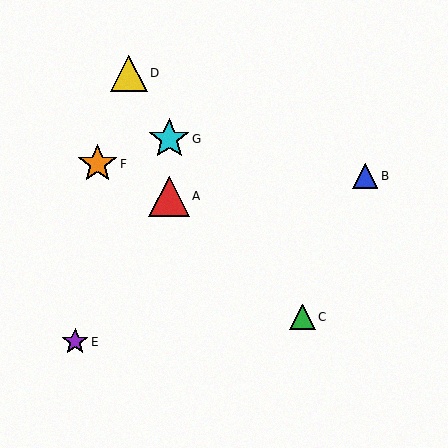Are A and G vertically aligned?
Yes, both are at x≈169.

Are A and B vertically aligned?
No, A is at x≈169 and B is at x≈365.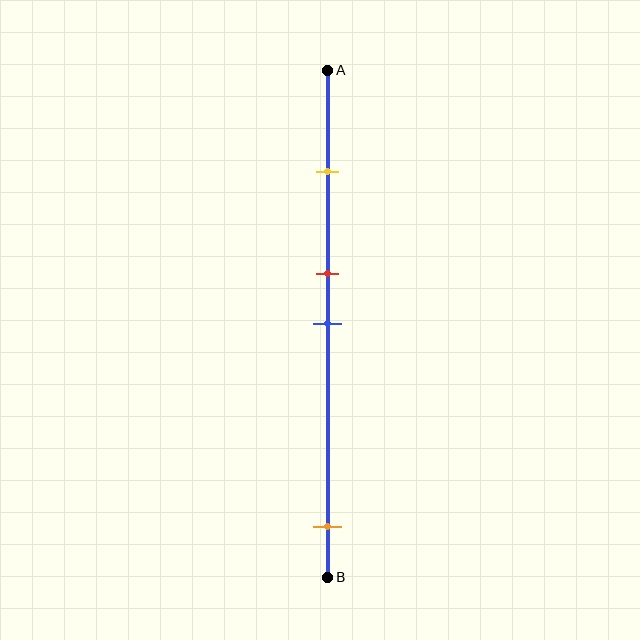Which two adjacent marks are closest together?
The red and blue marks are the closest adjacent pair.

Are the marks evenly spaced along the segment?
No, the marks are not evenly spaced.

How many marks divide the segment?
There are 4 marks dividing the segment.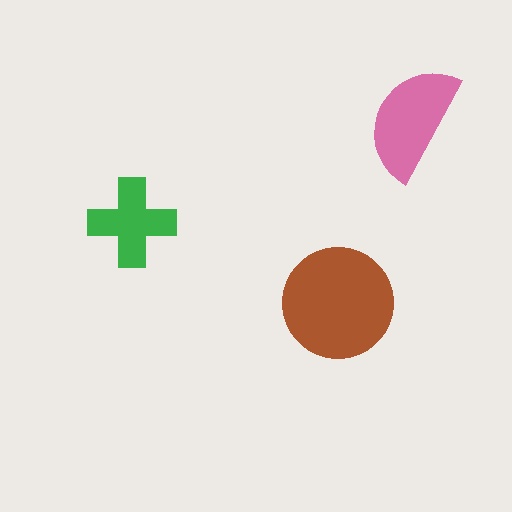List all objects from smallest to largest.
The green cross, the pink semicircle, the brown circle.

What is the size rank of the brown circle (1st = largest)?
1st.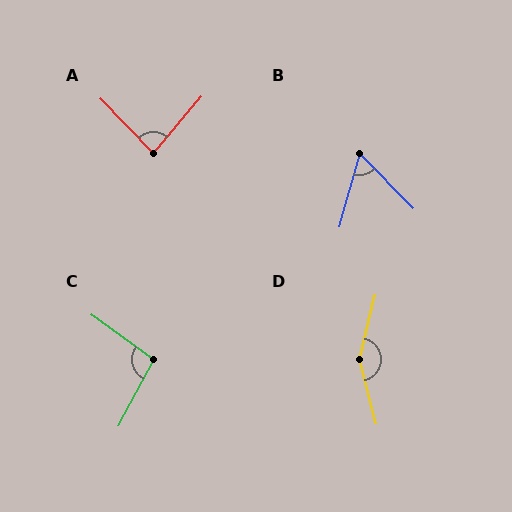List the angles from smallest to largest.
B (60°), A (84°), C (98°), D (152°).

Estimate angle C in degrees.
Approximately 98 degrees.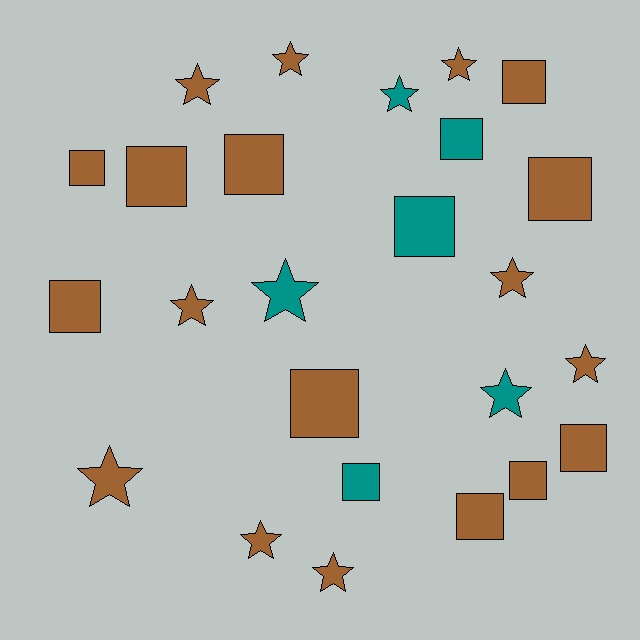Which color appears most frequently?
Brown, with 19 objects.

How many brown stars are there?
There are 9 brown stars.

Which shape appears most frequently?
Square, with 13 objects.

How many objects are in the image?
There are 25 objects.